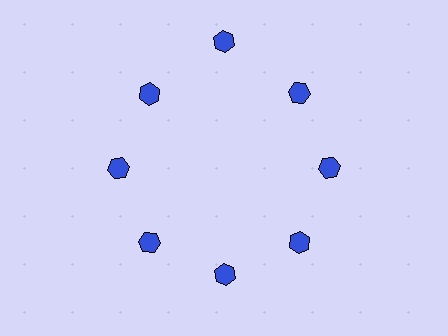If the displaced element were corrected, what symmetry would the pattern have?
It would have 8-fold rotational symmetry — the pattern would map onto itself every 45 degrees.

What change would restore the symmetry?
The symmetry would be restored by moving it inward, back onto the ring so that all 8 hexagons sit at equal angles and equal distance from the center.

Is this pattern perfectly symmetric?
No. The 8 blue hexagons are arranged in a ring, but one element near the 12 o'clock position is pushed outward from the center, breaking the 8-fold rotational symmetry.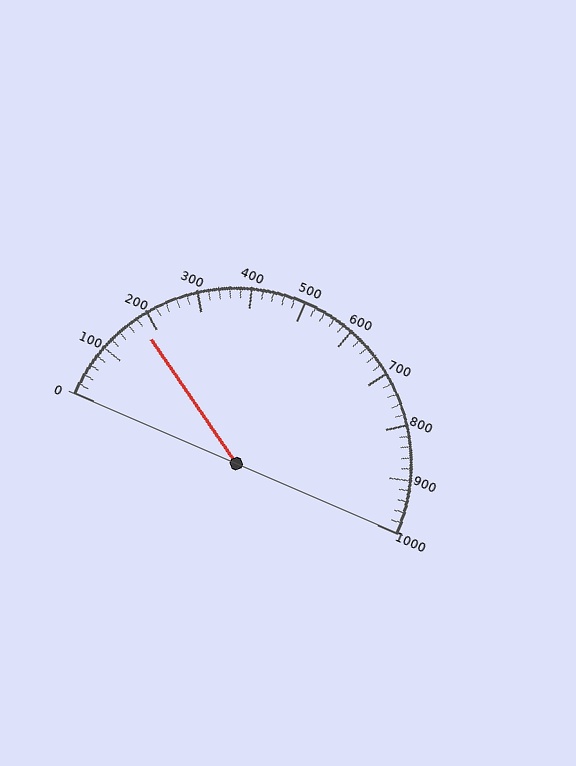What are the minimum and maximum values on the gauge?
The gauge ranges from 0 to 1000.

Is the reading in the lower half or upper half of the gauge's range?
The reading is in the lower half of the range (0 to 1000).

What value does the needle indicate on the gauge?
The needle indicates approximately 180.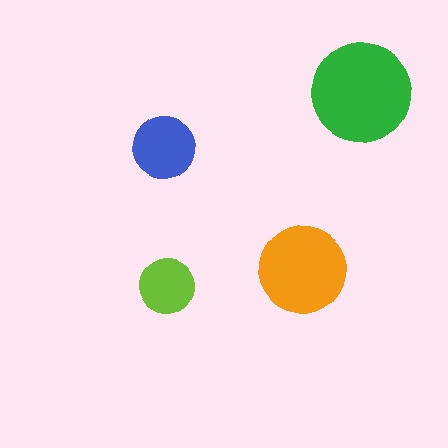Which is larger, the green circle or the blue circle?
The green one.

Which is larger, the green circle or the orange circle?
The green one.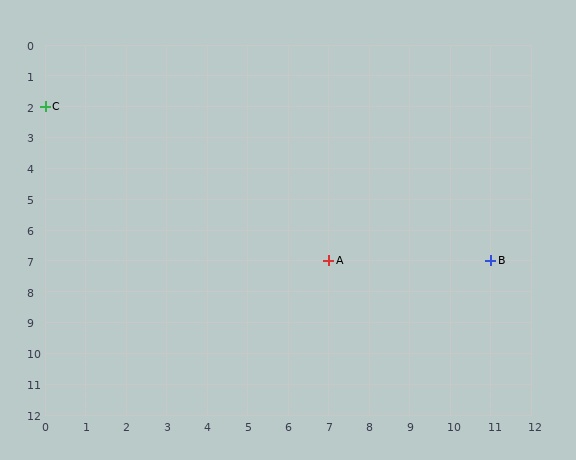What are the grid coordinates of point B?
Point B is at grid coordinates (11, 7).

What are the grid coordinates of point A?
Point A is at grid coordinates (7, 7).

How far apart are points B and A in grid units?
Points B and A are 4 columns apart.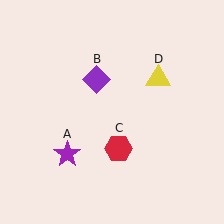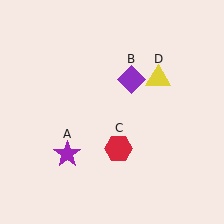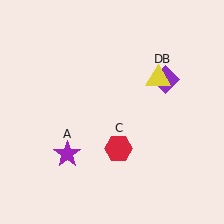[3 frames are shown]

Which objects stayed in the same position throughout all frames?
Purple star (object A) and red hexagon (object C) and yellow triangle (object D) remained stationary.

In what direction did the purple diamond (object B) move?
The purple diamond (object B) moved right.